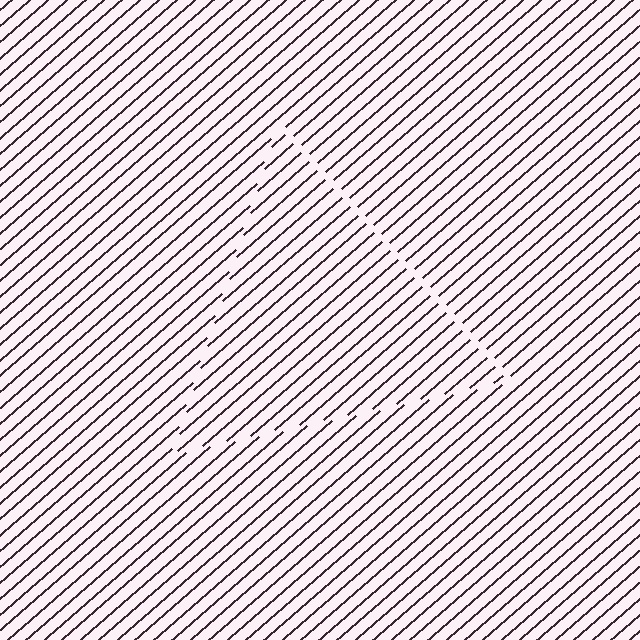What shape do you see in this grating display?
An illusory triangle. The interior of the shape contains the same grating, shifted by half a period — the contour is defined by the phase discontinuity where line-ends from the inner and outer gratings abut.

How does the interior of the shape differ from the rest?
The interior of the shape contains the same grating, shifted by half a period — the contour is defined by the phase discontinuity where line-ends from the inner and outer gratings abut.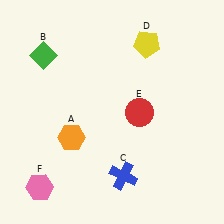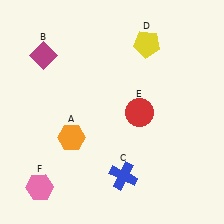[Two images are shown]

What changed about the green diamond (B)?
In Image 1, B is green. In Image 2, it changed to magenta.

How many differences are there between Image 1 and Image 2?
There is 1 difference between the two images.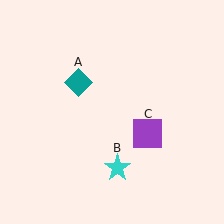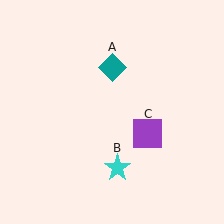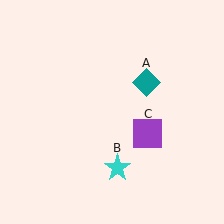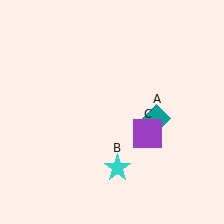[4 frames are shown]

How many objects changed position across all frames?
1 object changed position: teal diamond (object A).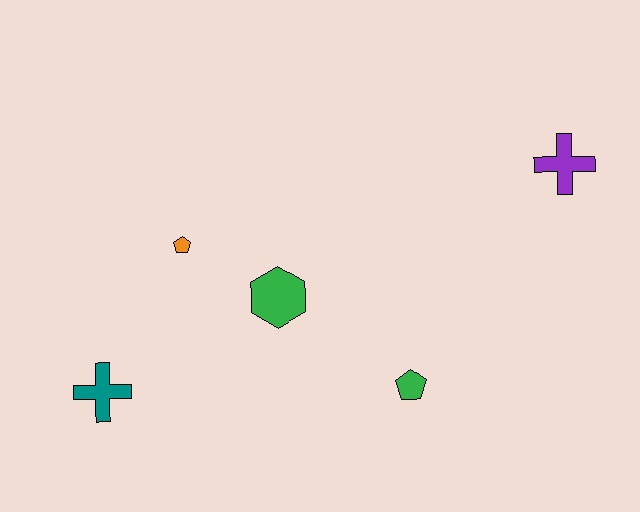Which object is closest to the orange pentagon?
The green hexagon is closest to the orange pentagon.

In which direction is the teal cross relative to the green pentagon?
The teal cross is to the left of the green pentagon.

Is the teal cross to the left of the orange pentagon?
Yes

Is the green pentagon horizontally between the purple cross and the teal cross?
Yes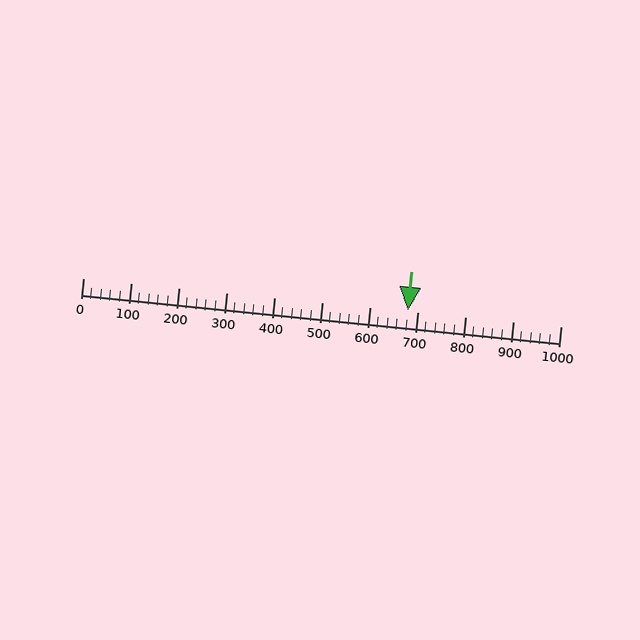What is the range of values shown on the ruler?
The ruler shows values from 0 to 1000.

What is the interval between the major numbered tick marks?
The major tick marks are spaced 100 units apart.